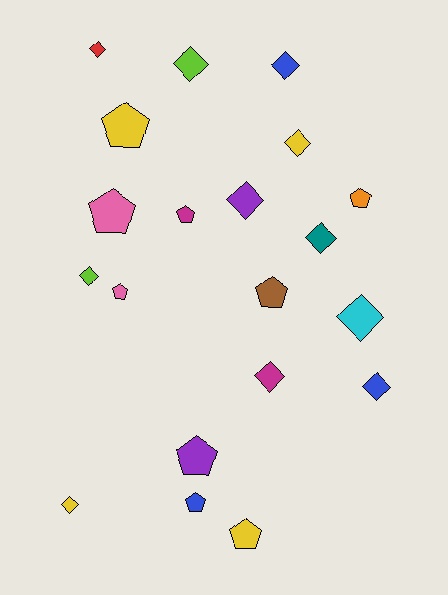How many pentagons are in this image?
There are 9 pentagons.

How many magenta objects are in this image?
There are 2 magenta objects.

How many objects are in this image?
There are 20 objects.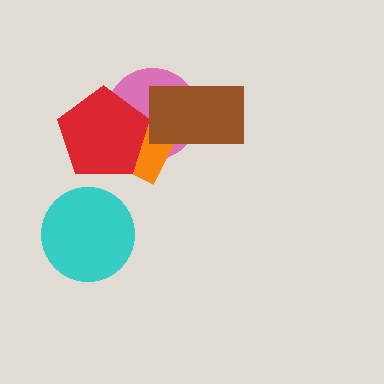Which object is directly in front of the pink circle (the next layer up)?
The orange diamond is directly in front of the pink circle.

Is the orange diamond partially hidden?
Yes, it is partially covered by another shape.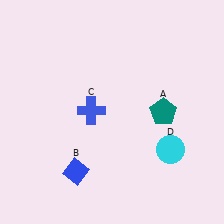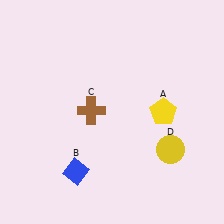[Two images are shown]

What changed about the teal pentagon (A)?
In Image 1, A is teal. In Image 2, it changed to yellow.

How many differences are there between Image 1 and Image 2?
There are 3 differences between the two images.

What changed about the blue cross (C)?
In Image 1, C is blue. In Image 2, it changed to brown.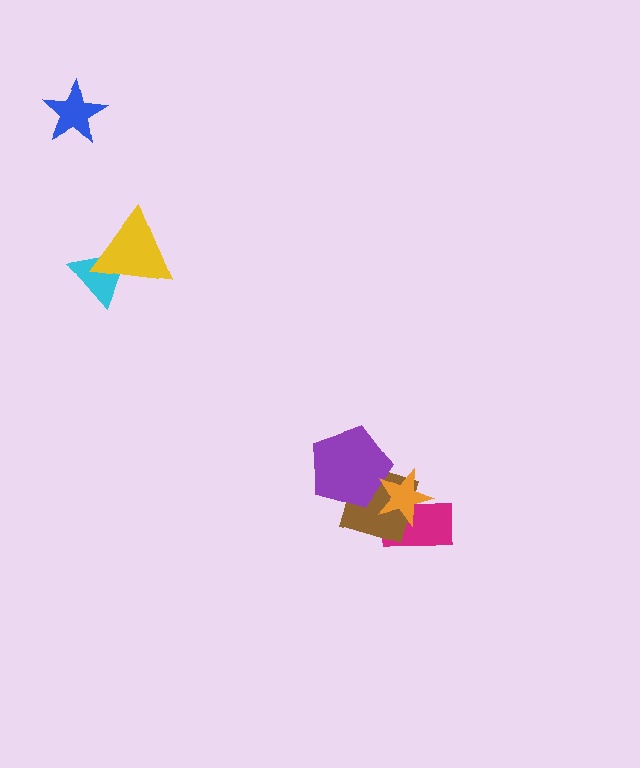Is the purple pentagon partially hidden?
Yes, it is partially covered by another shape.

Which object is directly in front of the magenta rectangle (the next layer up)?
The brown diamond is directly in front of the magenta rectangle.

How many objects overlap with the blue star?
0 objects overlap with the blue star.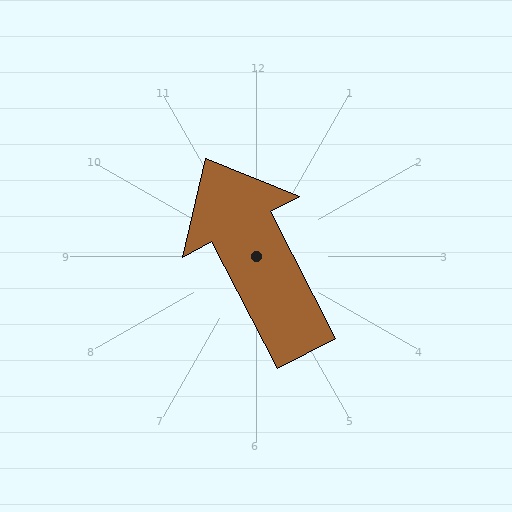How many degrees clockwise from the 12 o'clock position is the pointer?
Approximately 333 degrees.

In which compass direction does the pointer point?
Northwest.